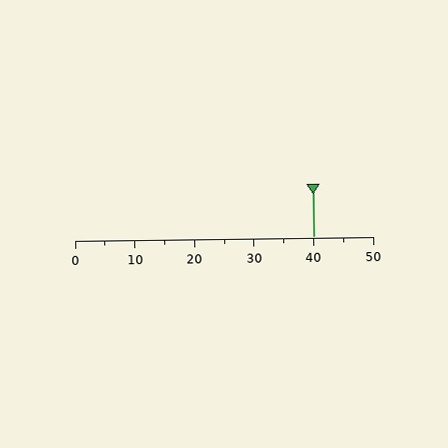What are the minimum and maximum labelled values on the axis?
The axis runs from 0 to 50.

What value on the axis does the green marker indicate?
The marker indicates approximately 40.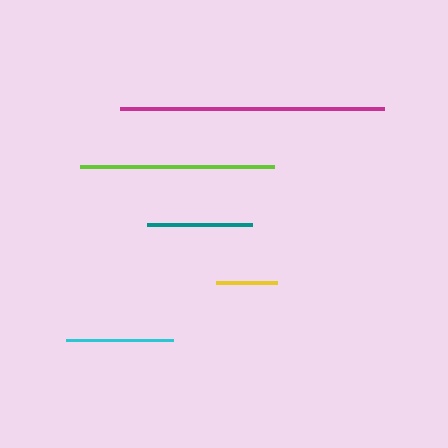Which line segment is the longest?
The magenta line is the longest at approximately 264 pixels.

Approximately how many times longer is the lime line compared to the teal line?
The lime line is approximately 1.9 times the length of the teal line.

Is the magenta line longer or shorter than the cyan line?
The magenta line is longer than the cyan line.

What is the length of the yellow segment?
The yellow segment is approximately 61 pixels long.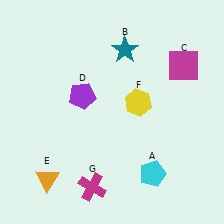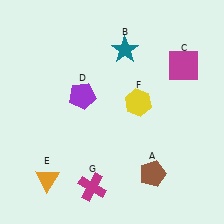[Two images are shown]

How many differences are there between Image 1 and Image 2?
There is 1 difference between the two images.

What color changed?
The pentagon (A) changed from cyan in Image 1 to brown in Image 2.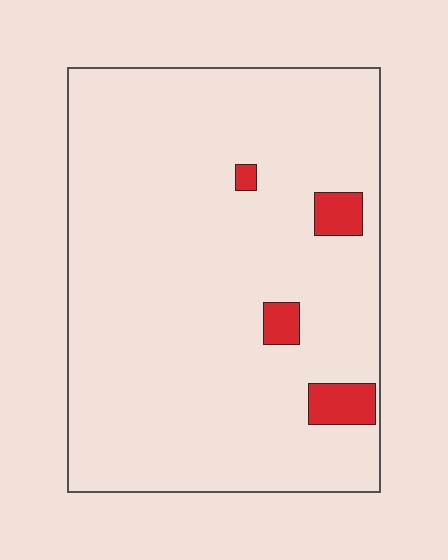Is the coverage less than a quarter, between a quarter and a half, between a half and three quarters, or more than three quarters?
Less than a quarter.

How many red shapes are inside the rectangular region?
4.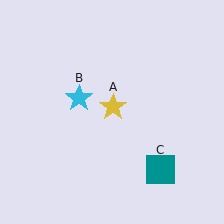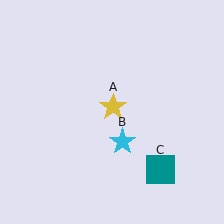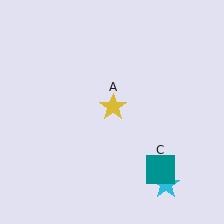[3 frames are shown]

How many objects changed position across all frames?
1 object changed position: cyan star (object B).